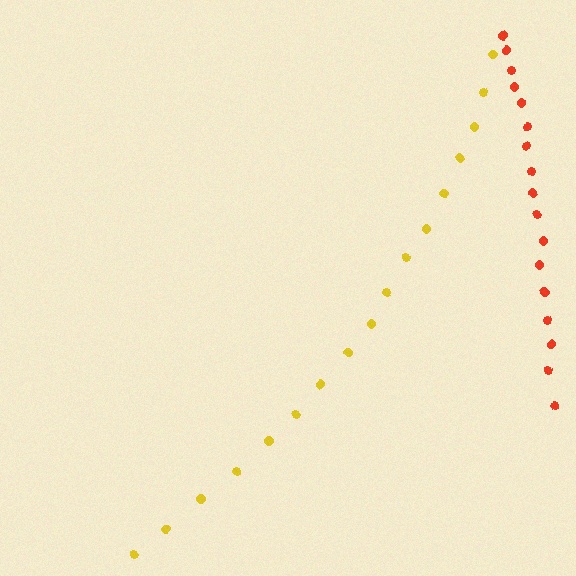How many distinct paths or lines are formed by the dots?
There are 2 distinct paths.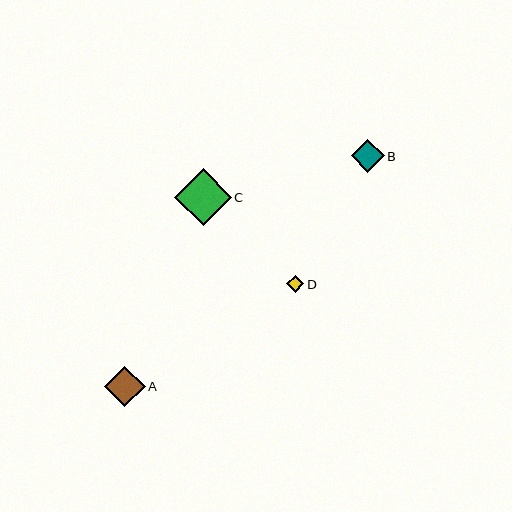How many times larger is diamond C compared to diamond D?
Diamond C is approximately 3.3 times the size of diamond D.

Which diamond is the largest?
Diamond C is the largest with a size of approximately 57 pixels.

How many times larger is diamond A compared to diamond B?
Diamond A is approximately 1.2 times the size of diamond B.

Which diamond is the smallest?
Diamond D is the smallest with a size of approximately 17 pixels.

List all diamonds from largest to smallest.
From largest to smallest: C, A, B, D.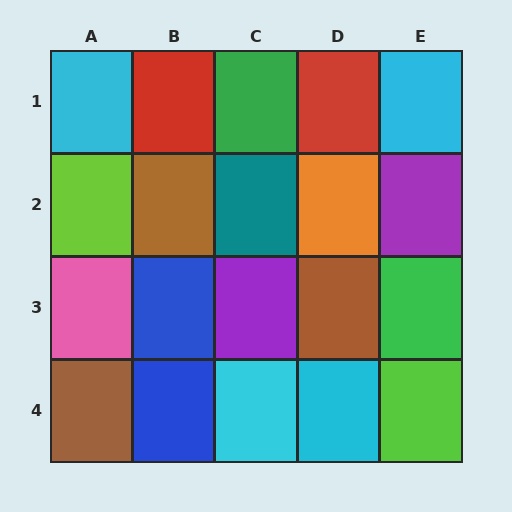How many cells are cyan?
4 cells are cyan.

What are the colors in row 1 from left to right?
Cyan, red, green, red, cyan.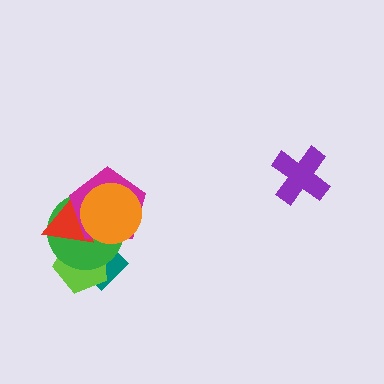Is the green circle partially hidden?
Yes, it is partially covered by another shape.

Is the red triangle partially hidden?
Yes, it is partially covered by another shape.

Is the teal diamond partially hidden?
Yes, it is partially covered by another shape.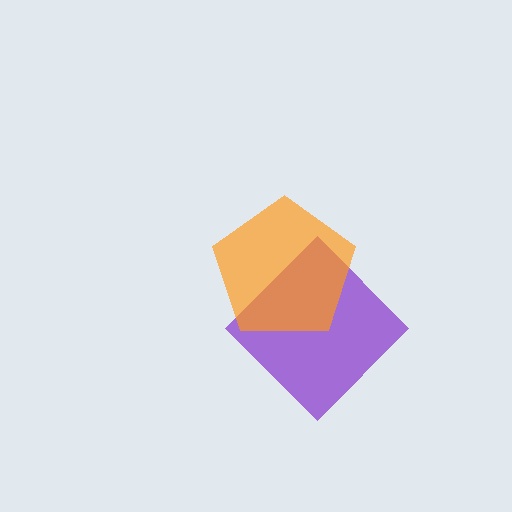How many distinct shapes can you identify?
There are 2 distinct shapes: a purple diamond, an orange pentagon.